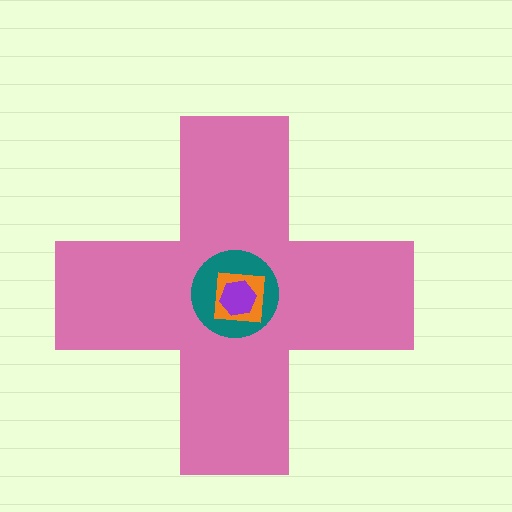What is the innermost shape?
The purple hexagon.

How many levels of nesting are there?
4.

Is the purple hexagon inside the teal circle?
Yes.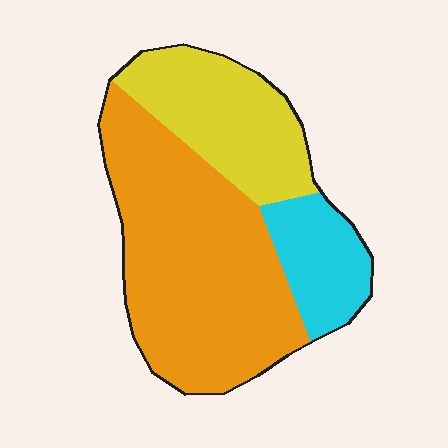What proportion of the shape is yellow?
Yellow takes up between a quarter and a half of the shape.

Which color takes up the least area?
Cyan, at roughly 15%.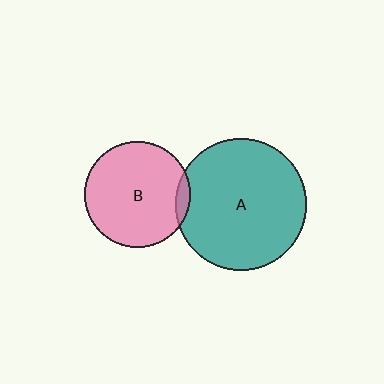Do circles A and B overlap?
Yes.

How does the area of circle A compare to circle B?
Approximately 1.5 times.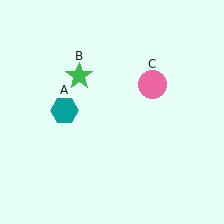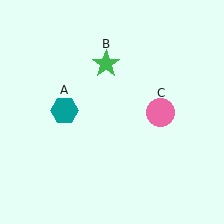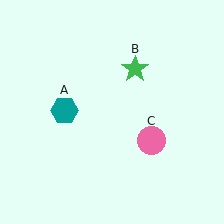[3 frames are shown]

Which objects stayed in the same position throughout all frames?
Teal hexagon (object A) remained stationary.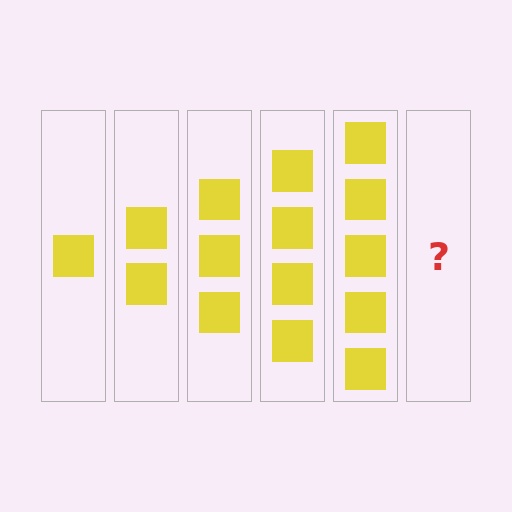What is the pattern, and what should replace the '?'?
The pattern is that each step adds one more square. The '?' should be 6 squares.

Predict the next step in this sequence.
The next step is 6 squares.